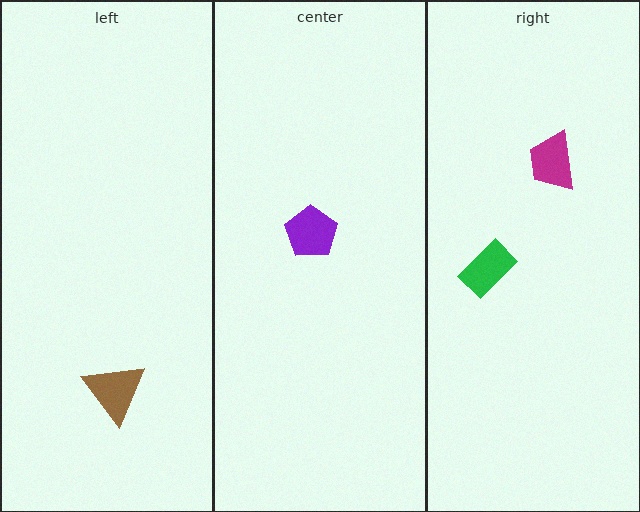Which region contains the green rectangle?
The right region.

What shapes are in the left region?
The brown triangle.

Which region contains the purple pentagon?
The center region.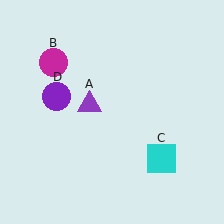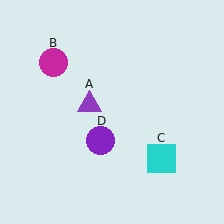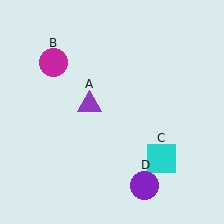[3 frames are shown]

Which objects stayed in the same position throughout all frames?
Purple triangle (object A) and magenta circle (object B) and cyan square (object C) remained stationary.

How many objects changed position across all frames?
1 object changed position: purple circle (object D).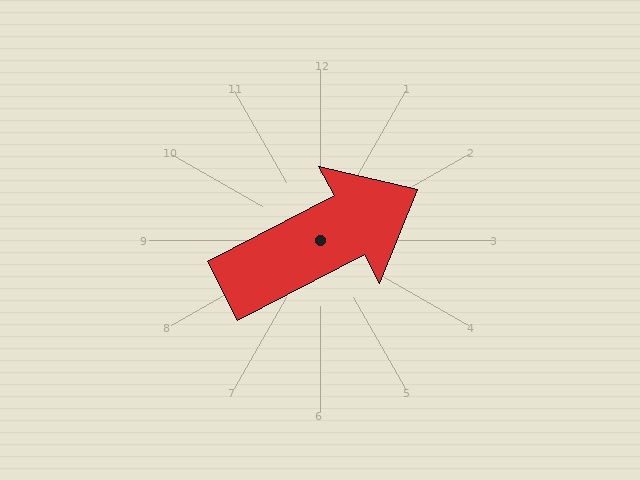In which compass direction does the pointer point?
Northeast.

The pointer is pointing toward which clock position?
Roughly 2 o'clock.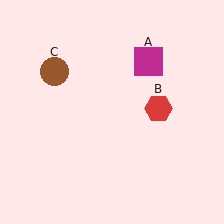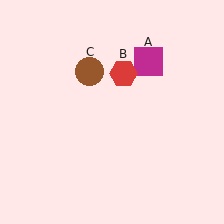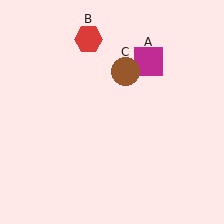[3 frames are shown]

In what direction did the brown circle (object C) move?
The brown circle (object C) moved right.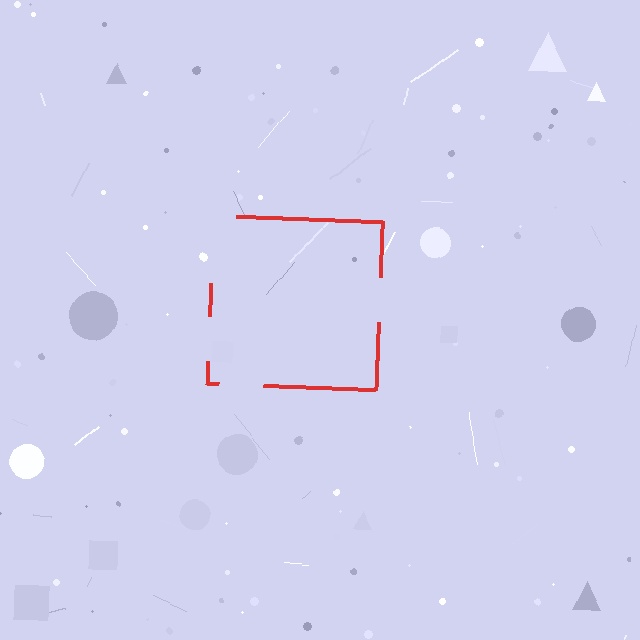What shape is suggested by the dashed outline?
The dashed outline suggests a square.